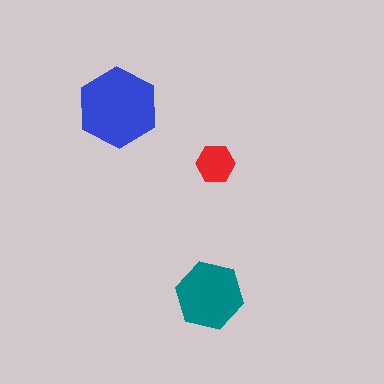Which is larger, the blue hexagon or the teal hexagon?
The blue one.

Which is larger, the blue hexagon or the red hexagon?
The blue one.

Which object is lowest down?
The teal hexagon is bottommost.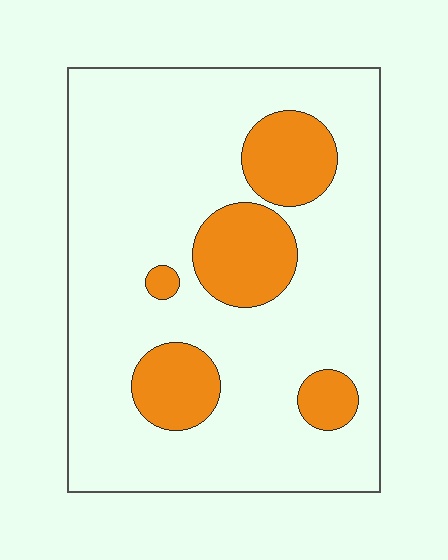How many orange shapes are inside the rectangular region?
5.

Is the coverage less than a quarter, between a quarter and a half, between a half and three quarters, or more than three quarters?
Less than a quarter.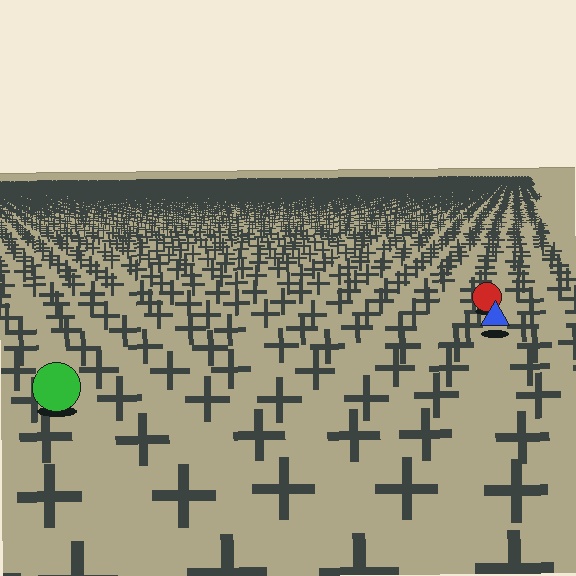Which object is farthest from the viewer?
The red circle is farthest from the viewer. It appears smaller and the ground texture around it is denser.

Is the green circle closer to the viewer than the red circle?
Yes. The green circle is closer — you can tell from the texture gradient: the ground texture is coarser near it.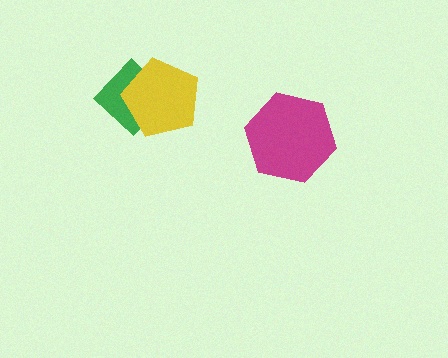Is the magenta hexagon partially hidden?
No, no other shape covers it.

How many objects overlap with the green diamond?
1 object overlaps with the green diamond.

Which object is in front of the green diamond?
The yellow pentagon is in front of the green diamond.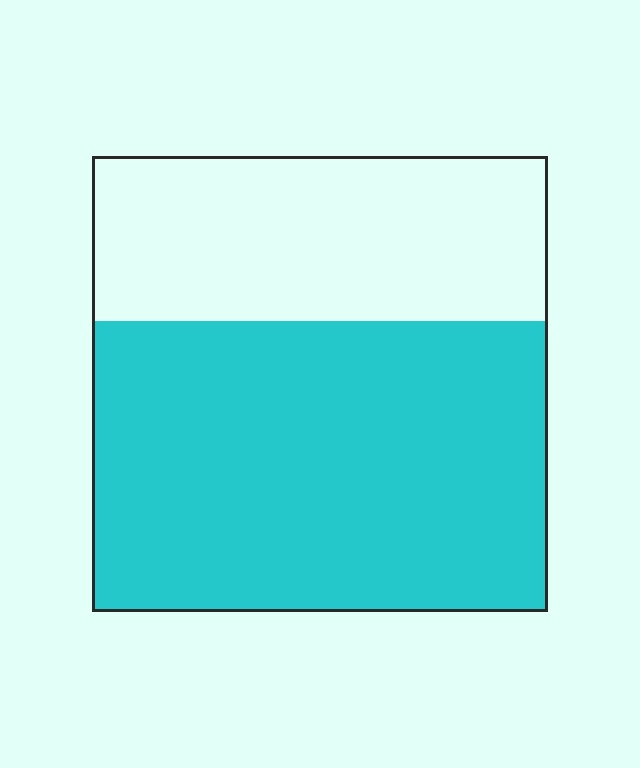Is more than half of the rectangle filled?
Yes.